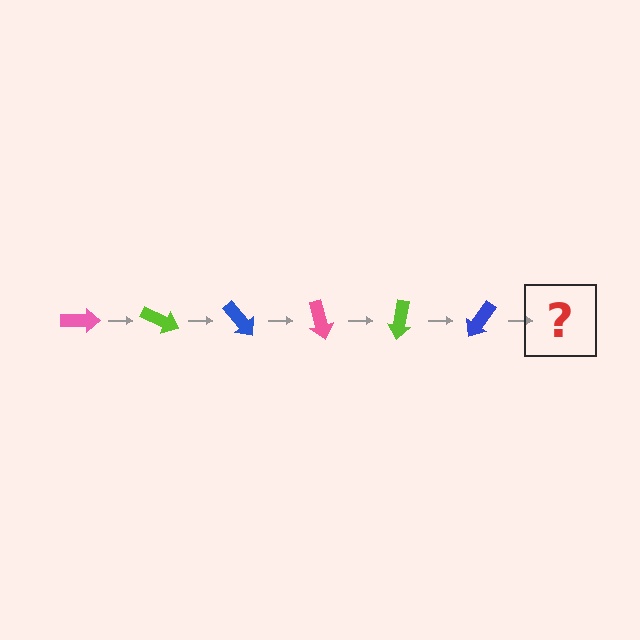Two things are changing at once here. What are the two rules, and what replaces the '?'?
The two rules are that it rotates 25 degrees each step and the color cycles through pink, lime, and blue. The '?' should be a pink arrow, rotated 150 degrees from the start.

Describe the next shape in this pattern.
It should be a pink arrow, rotated 150 degrees from the start.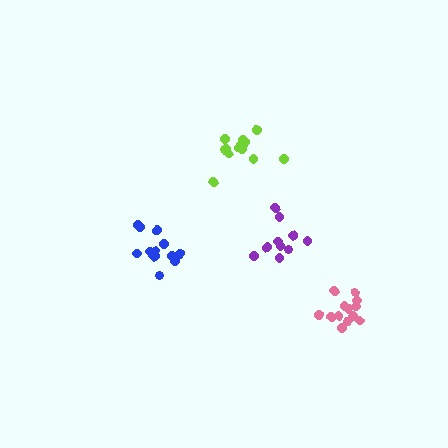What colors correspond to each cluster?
The clusters are colored: pink, lime, purple, blue.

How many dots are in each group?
Group 1: 13 dots, Group 2: 13 dots, Group 3: 10 dots, Group 4: 13 dots (49 total).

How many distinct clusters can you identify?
There are 4 distinct clusters.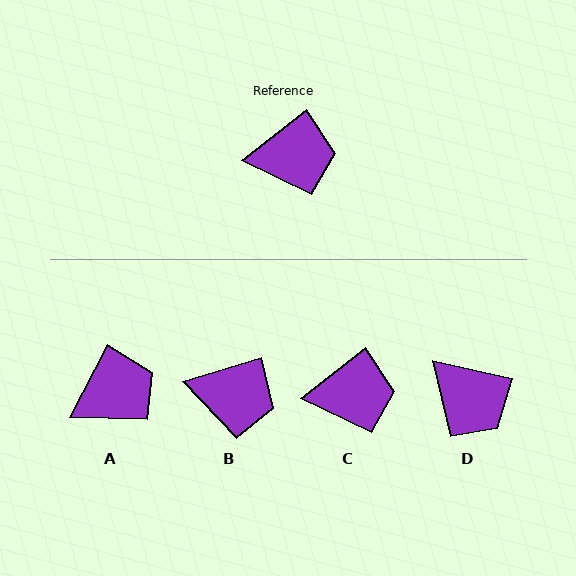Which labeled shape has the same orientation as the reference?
C.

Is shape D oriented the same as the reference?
No, it is off by about 50 degrees.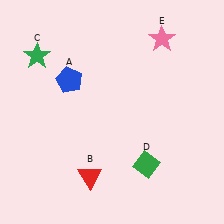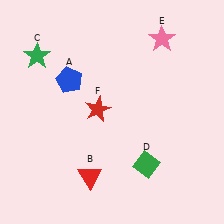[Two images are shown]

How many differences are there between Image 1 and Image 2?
There is 1 difference between the two images.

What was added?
A red star (F) was added in Image 2.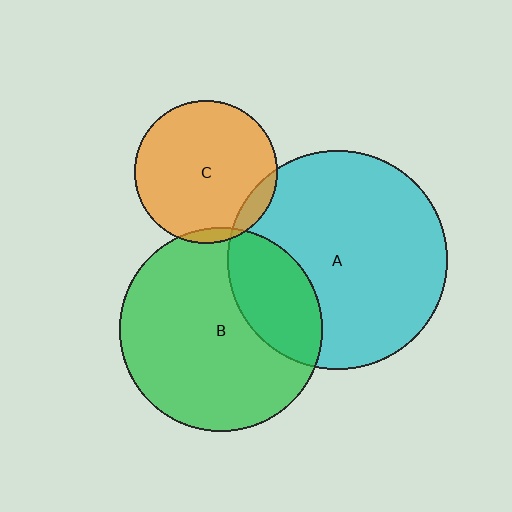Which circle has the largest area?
Circle A (cyan).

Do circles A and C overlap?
Yes.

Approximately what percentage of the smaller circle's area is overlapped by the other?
Approximately 10%.